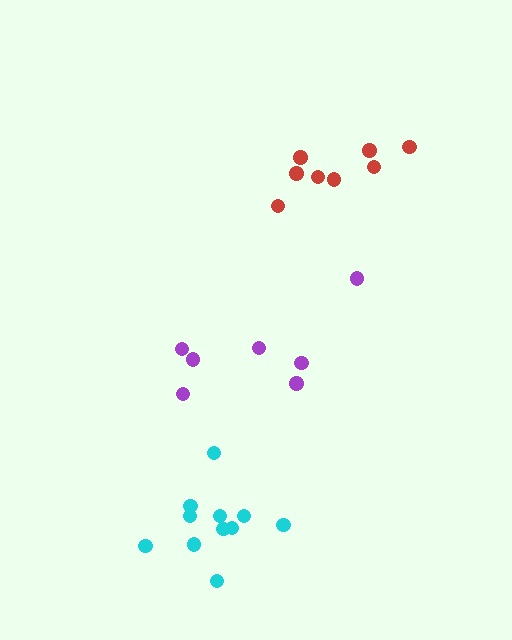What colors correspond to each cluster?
The clusters are colored: purple, red, cyan.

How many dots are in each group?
Group 1: 7 dots, Group 2: 8 dots, Group 3: 11 dots (26 total).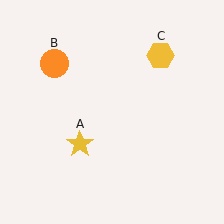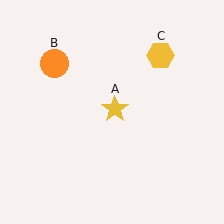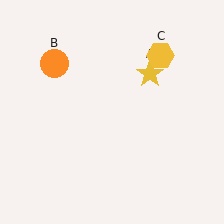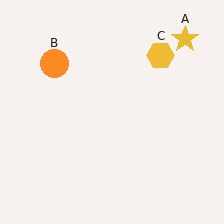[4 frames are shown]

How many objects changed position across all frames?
1 object changed position: yellow star (object A).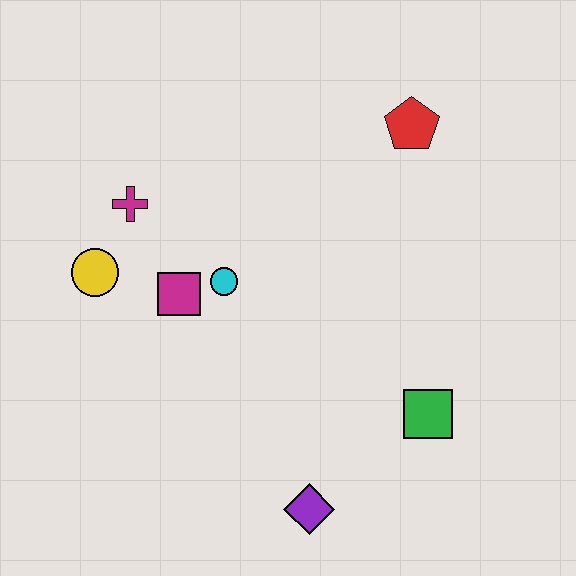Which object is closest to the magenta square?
The cyan circle is closest to the magenta square.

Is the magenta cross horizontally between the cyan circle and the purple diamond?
No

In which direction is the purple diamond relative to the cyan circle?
The purple diamond is below the cyan circle.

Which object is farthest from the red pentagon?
The purple diamond is farthest from the red pentagon.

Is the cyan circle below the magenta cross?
Yes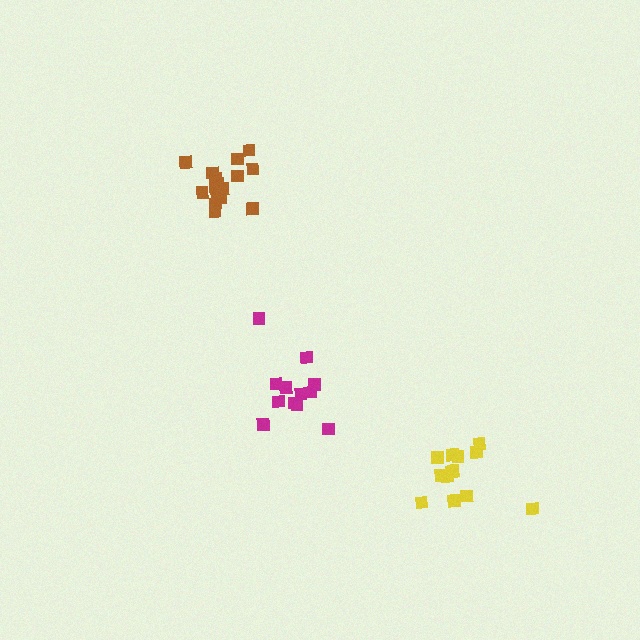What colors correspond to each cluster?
The clusters are colored: brown, magenta, yellow.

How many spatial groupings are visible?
There are 3 spatial groupings.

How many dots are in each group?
Group 1: 17 dots, Group 2: 12 dots, Group 3: 13 dots (42 total).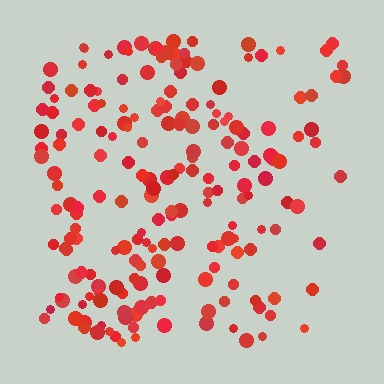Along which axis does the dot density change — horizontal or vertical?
Horizontal.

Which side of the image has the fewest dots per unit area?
The right.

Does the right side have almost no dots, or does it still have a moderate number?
Still a moderate number, just noticeably fewer than the left.